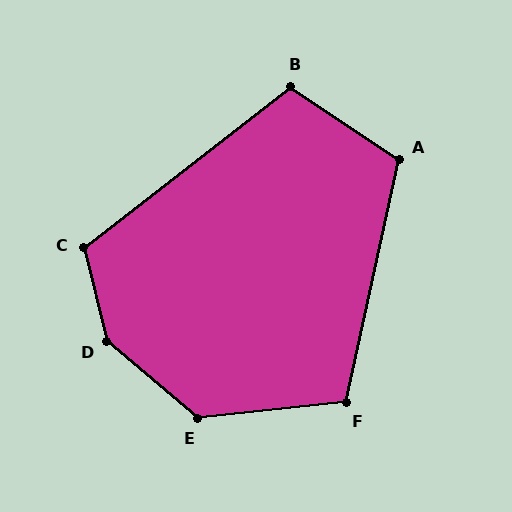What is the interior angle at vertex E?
Approximately 134 degrees (obtuse).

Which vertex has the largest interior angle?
D, at approximately 143 degrees.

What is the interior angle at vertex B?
Approximately 108 degrees (obtuse).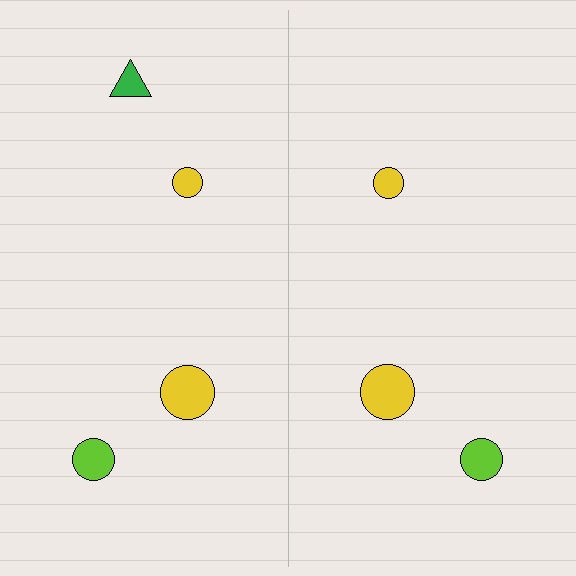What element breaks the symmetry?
A green triangle is missing from the right side.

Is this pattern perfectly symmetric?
No, the pattern is not perfectly symmetric. A green triangle is missing from the right side.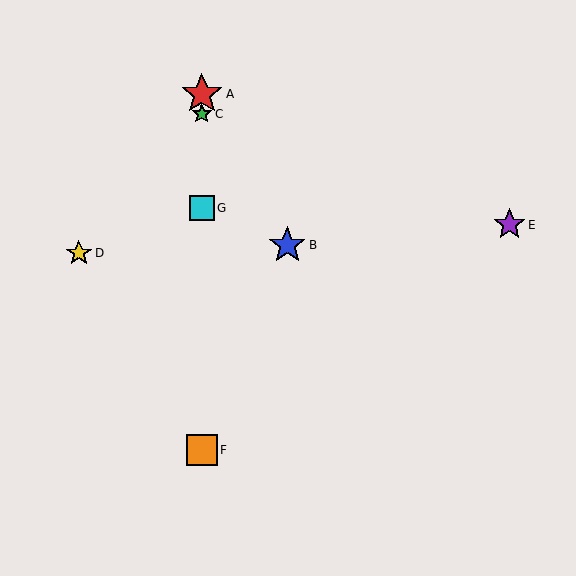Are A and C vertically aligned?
Yes, both are at x≈202.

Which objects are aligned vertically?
Objects A, C, F, G are aligned vertically.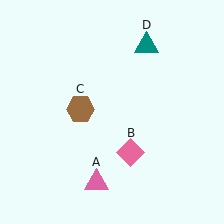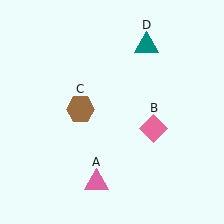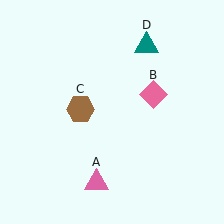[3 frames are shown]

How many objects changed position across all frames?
1 object changed position: pink diamond (object B).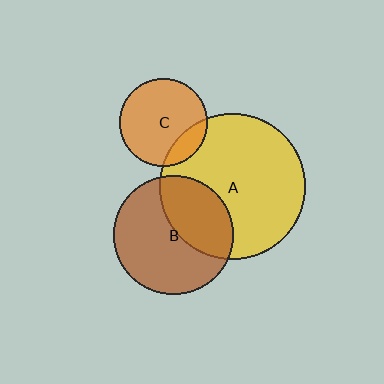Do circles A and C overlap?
Yes.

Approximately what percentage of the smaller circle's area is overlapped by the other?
Approximately 15%.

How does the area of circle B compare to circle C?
Approximately 1.9 times.